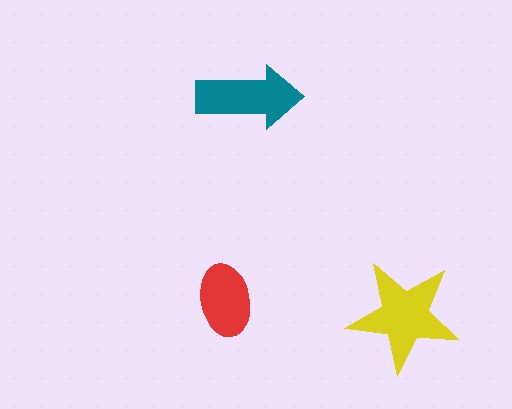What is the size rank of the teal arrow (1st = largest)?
2nd.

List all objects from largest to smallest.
The yellow star, the teal arrow, the red ellipse.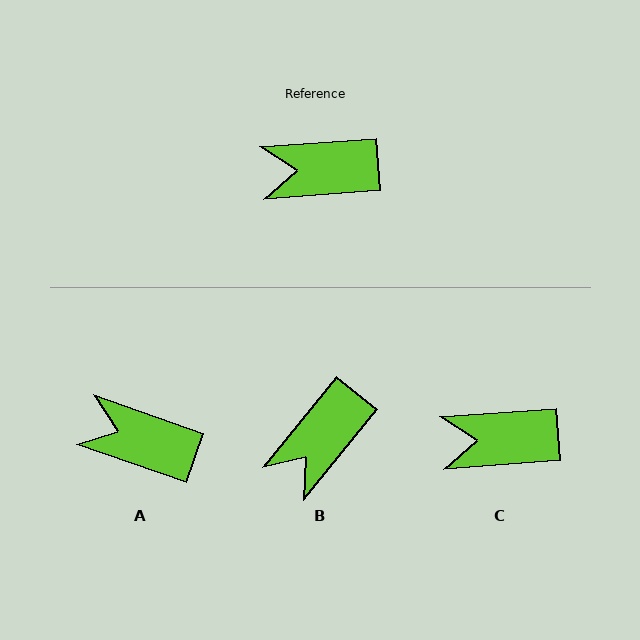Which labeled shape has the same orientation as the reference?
C.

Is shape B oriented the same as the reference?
No, it is off by about 47 degrees.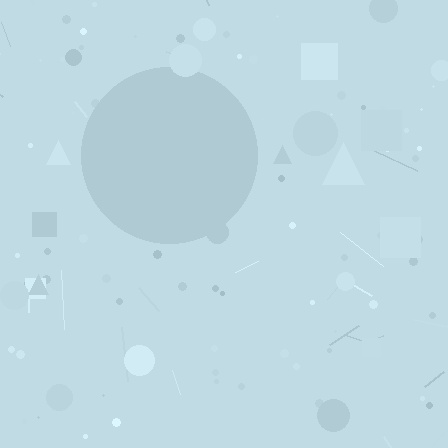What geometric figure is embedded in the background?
A circle is embedded in the background.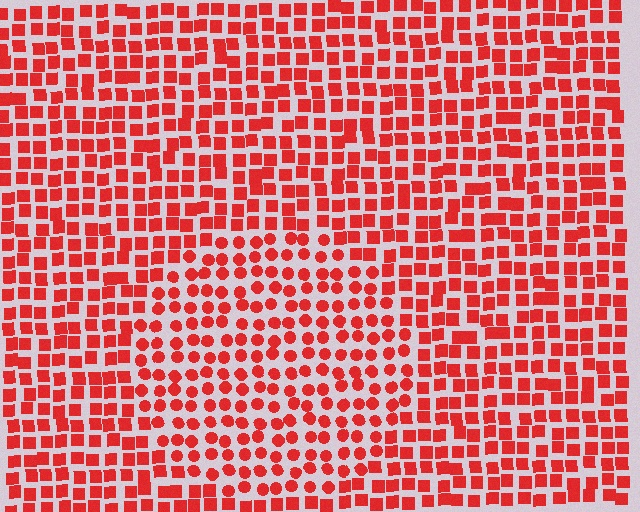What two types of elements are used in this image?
The image uses circles inside the circle region and squares outside it.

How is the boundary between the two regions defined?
The boundary is defined by a change in element shape: circles inside vs. squares outside. All elements share the same color and spacing.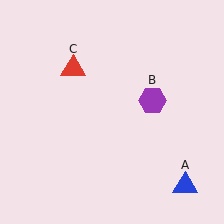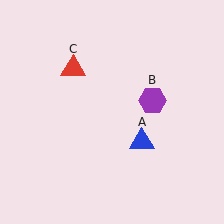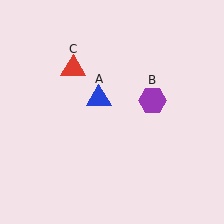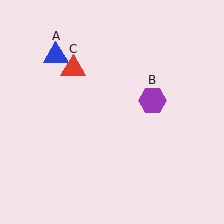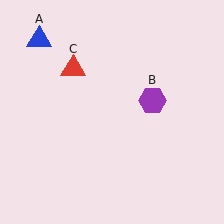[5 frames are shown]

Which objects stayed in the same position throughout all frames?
Purple hexagon (object B) and red triangle (object C) remained stationary.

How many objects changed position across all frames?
1 object changed position: blue triangle (object A).